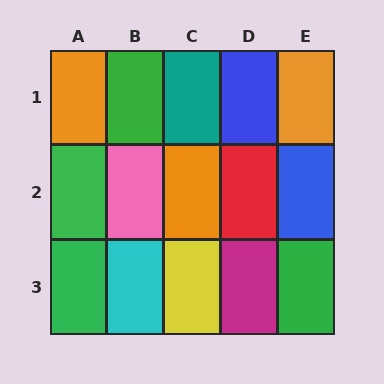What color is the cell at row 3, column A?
Green.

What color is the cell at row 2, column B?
Pink.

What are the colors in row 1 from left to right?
Orange, green, teal, blue, orange.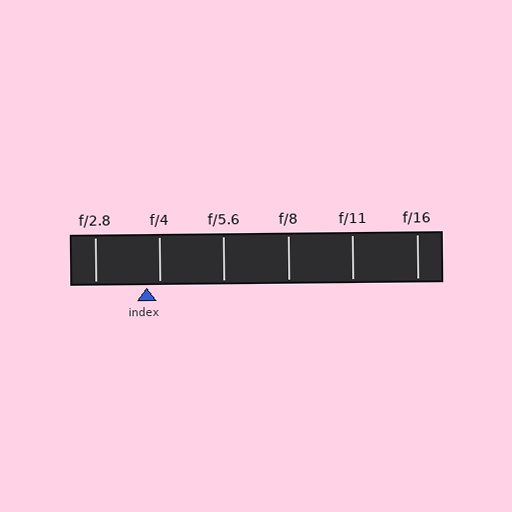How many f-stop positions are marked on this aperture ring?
There are 6 f-stop positions marked.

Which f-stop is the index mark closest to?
The index mark is closest to f/4.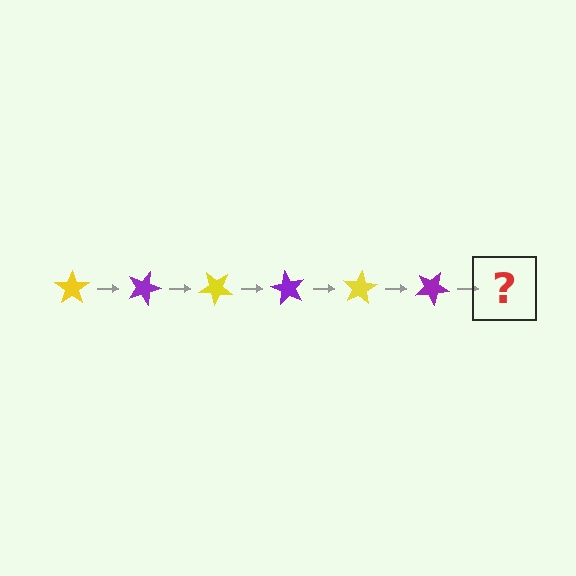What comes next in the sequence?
The next element should be a yellow star, rotated 120 degrees from the start.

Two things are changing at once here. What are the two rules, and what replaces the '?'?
The two rules are that it rotates 20 degrees each step and the color cycles through yellow and purple. The '?' should be a yellow star, rotated 120 degrees from the start.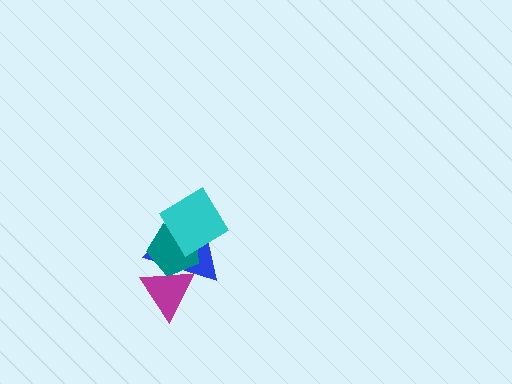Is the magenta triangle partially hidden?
Yes, it is partially covered by another shape.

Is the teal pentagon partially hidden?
Yes, it is partially covered by another shape.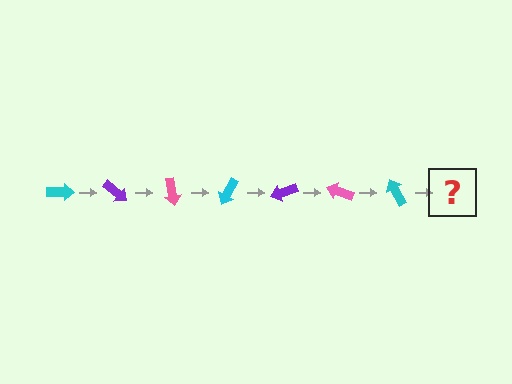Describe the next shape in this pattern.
It should be a purple arrow, rotated 280 degrees from the start.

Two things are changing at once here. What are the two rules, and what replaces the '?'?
The two rules are that it rotates 40 degrees each step and the color cycles through cyan, purple, and pink. The '?' should be a purple arrow, rotated 280 degrees from the start.